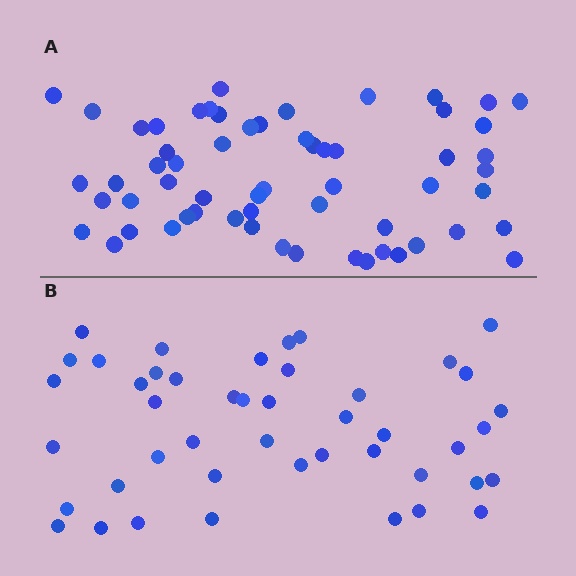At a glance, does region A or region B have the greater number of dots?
Region A (the top region) has more dots.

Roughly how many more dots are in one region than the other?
Region A has approximately 15 more dots than region B.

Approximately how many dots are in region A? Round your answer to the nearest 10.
About 60 dots.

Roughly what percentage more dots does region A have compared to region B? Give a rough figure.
About 35% more.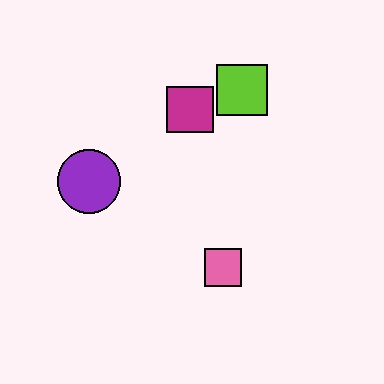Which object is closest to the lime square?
The magenta square is closest to the lime square.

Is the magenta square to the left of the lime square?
Yes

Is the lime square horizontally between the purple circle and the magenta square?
No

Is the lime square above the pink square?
Yes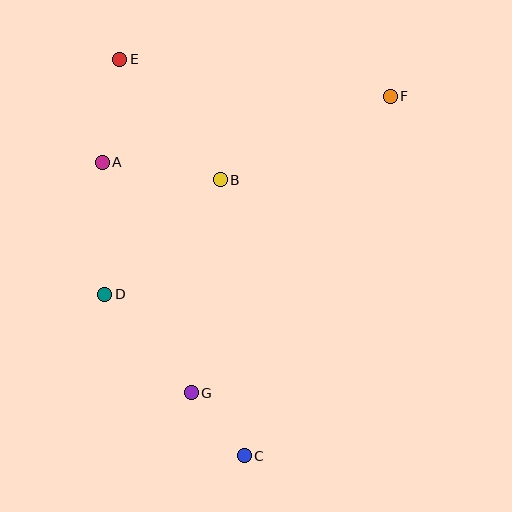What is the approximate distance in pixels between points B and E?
The distance between B and E is approximately 157 pixels.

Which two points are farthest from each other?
Points C and E are farthest from each other.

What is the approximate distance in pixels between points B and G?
The distance between B and G is approximately 215 pixels.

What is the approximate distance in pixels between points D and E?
The distance between D and E is approximately 235 pixels.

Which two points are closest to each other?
Points C and G are closest to each other.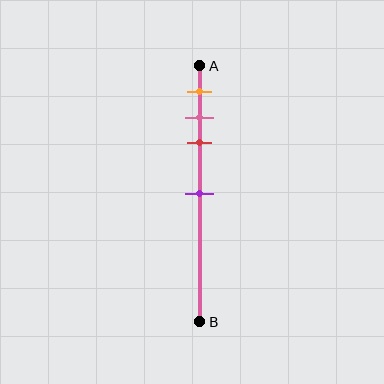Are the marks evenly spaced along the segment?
No, the marks are not evenly spaced.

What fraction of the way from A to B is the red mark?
The red mark is approximately 30% (0.3) of the way from A to B.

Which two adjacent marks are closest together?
The pink and red marks are the closest adjacent pair.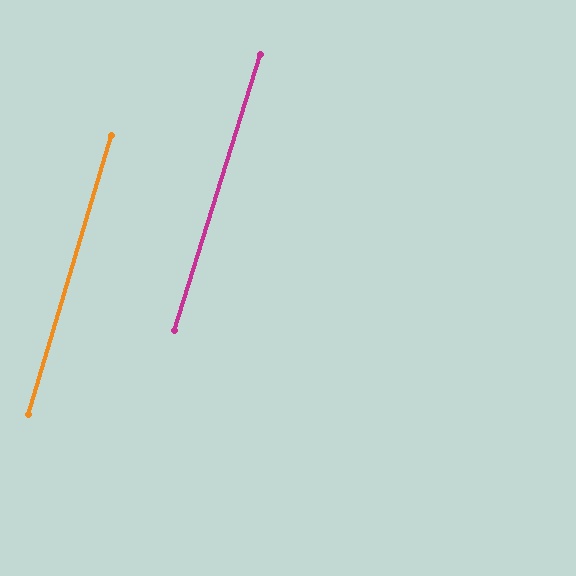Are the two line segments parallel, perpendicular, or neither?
Parallel — their directions differ by only 0.6°.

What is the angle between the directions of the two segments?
Approximately 1 degree.